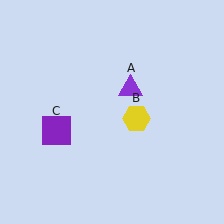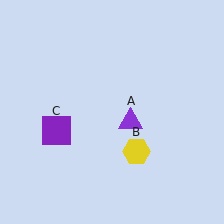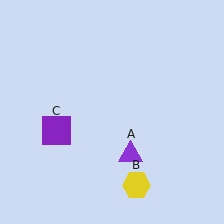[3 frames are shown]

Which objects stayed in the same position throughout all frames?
Purple square (object C) remained stationary.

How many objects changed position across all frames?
2 objects changed position: purple triangle (object A), yellow hexagon (object B).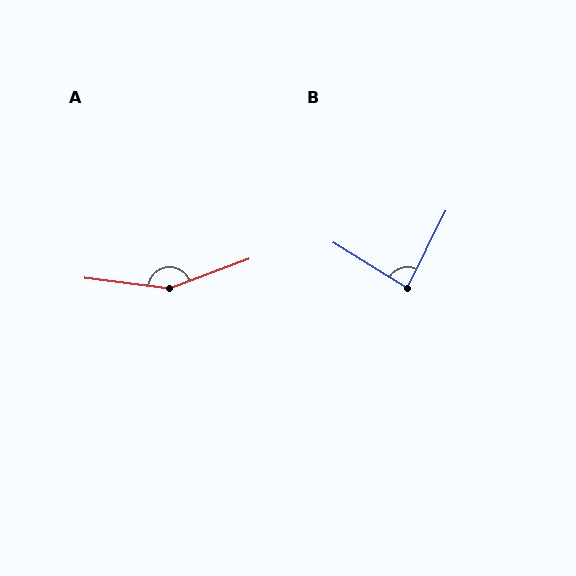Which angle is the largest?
A, at approximately 153 degrees.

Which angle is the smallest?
B, at approximately 85 degrees.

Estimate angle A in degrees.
Approximately 153 degrees.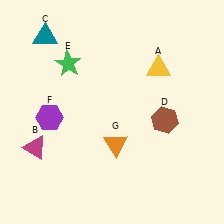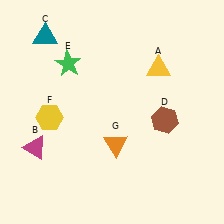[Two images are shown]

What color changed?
The hexagon (F) changed from purple in Image 1 to yellow in Image 2.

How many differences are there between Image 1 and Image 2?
There is 1 difference between the two images.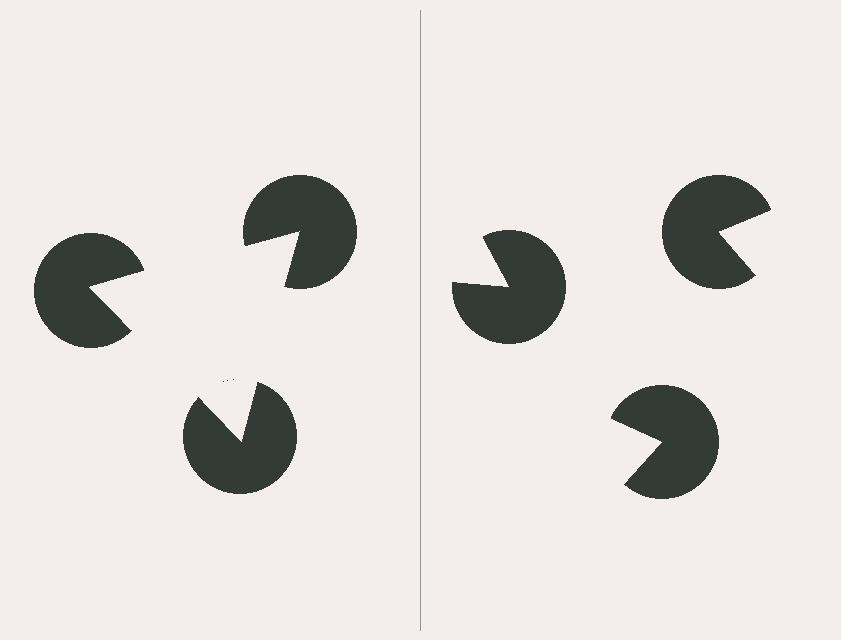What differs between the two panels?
The pac-man discs are positioned identically on both sides; only the wedge orientations differ. On the left they align to a triangle; on the right they are misaligned.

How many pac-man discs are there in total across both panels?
6 — 3 on each side.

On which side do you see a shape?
An illusory triangle appears on the left side. On the right side the wedge cuts are rotated, so no coherent shape forms.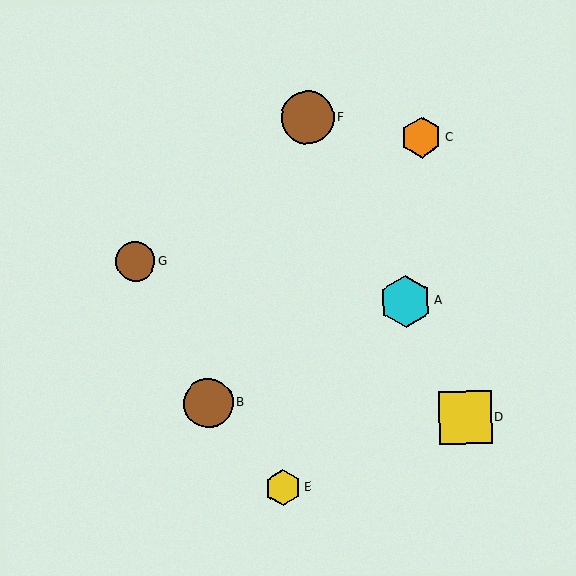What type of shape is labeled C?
Shape C is an orange hexagon.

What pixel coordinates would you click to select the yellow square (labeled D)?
Click at (465, 417) to select the yellow square D.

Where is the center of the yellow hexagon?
The center of the yellow hexagon is at (283, 487).